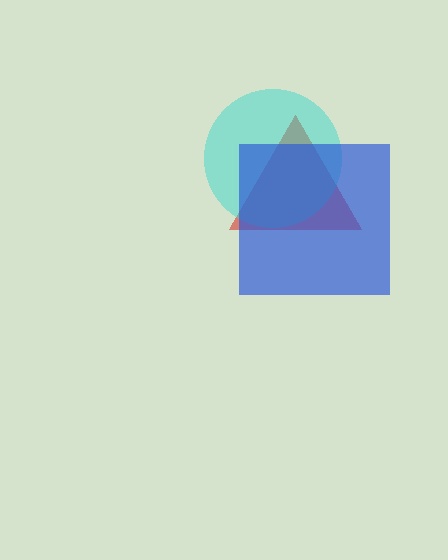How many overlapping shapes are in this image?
There are 3 overlapping shapes in the image.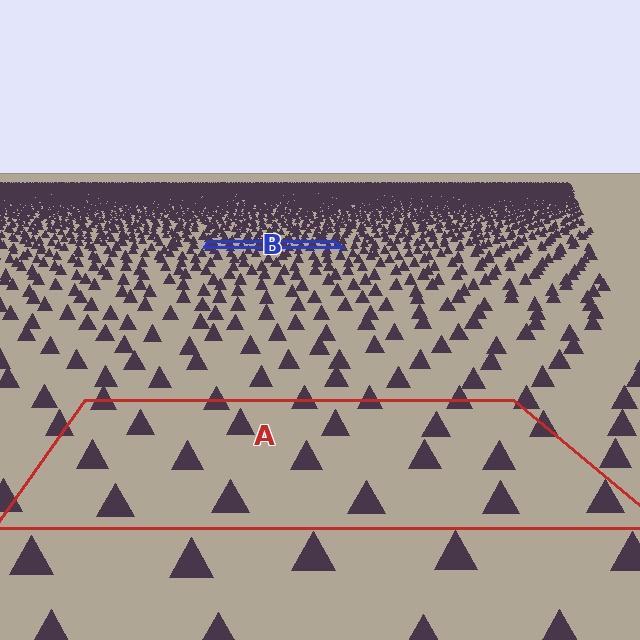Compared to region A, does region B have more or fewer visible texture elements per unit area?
Region B has more texture elements per unit area — they are packed more densely because it is farther away.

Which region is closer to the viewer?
Region A is closer. The texture elements there are larger and more spread out.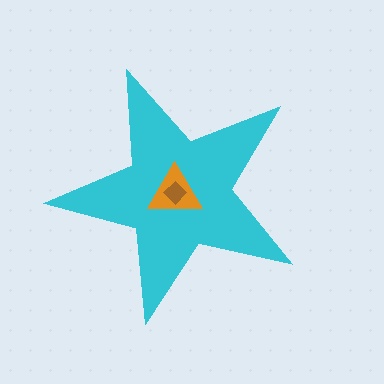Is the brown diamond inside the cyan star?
Yes.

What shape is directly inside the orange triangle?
The brown diamond.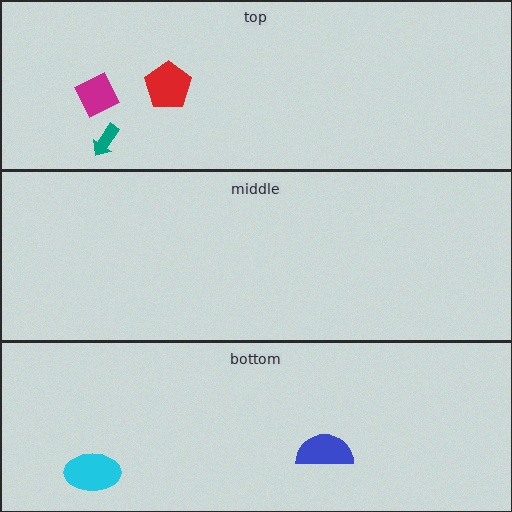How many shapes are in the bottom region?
2.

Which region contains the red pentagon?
The top region.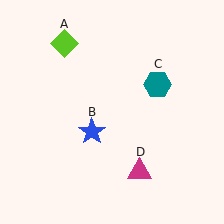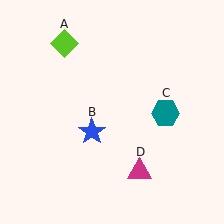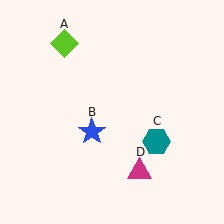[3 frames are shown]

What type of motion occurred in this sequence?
The teal hexagon (object C) rotated clockwise around the center of the scene.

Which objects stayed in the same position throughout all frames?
Lime diamond (object A) and blue star (object B) and magenta triangle (object D) remained stationary.